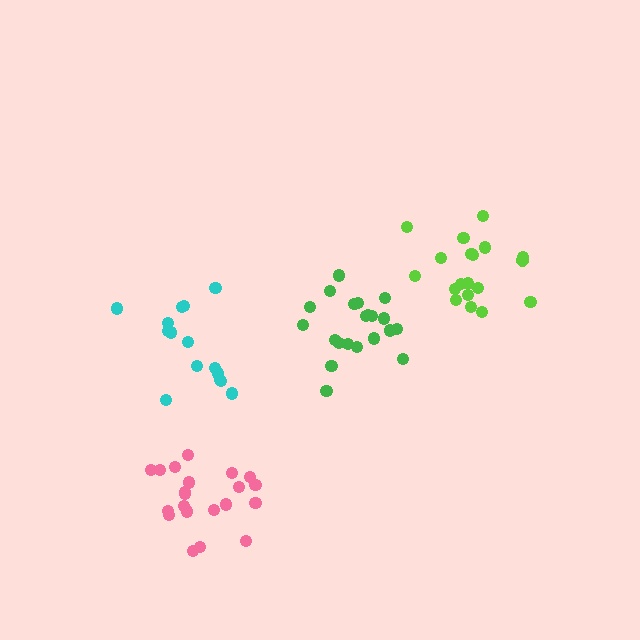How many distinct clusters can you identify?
There are 4 distinct clusters.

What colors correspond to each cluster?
The clusters are colored: green, pink, cyan, lime.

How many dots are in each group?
Group 1: 21 dots, Group 2: 21 dots, Group 3: 15 dots, Group 4: 19 dots (76 total).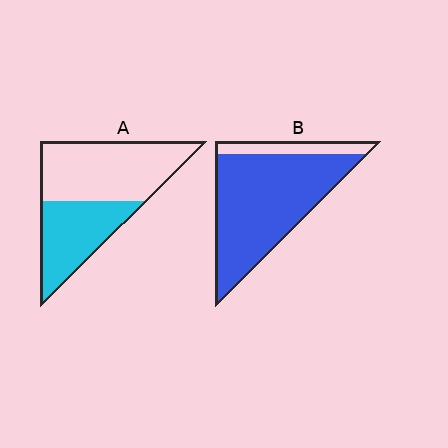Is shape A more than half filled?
No.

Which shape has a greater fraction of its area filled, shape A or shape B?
Shape B.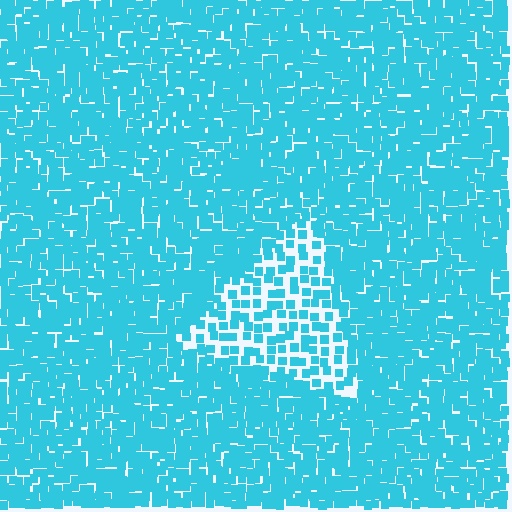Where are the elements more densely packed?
The elements are more densely packed outside the triangle boundary.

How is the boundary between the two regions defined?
The boundary is defined by a change in element density (approximately 2.1x ratio). All elements are the same color, size, and shape.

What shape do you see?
I see a triangle.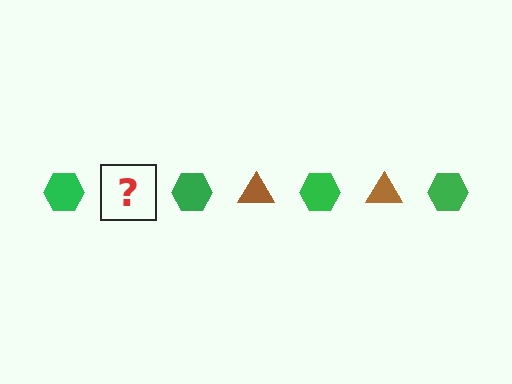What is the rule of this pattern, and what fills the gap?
The rule is that the pattern alternates between green hexagon and brown triangle. The gap should be filled with a brown triangle.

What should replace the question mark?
The question mark should be replaced with a brown triangle.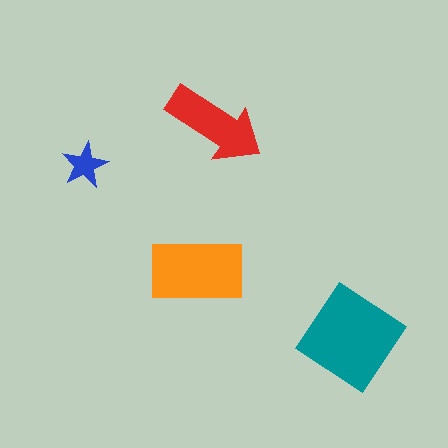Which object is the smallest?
The blue star.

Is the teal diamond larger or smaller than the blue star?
Larger.